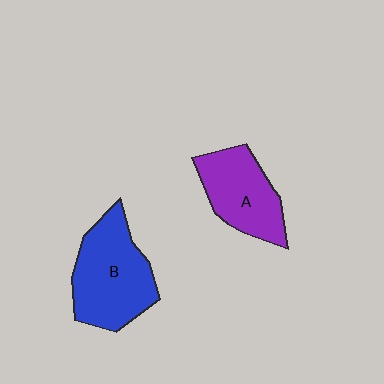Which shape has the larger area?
Shape B (blue).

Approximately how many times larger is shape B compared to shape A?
Approximately 1.3 times.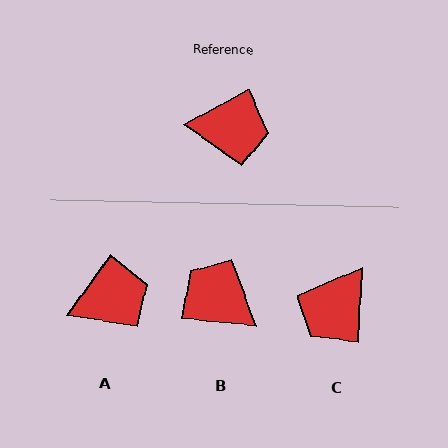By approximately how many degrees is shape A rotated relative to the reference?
Approximately 26 degrees counter-clockwise.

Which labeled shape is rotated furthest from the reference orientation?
B, about 146 degrees away.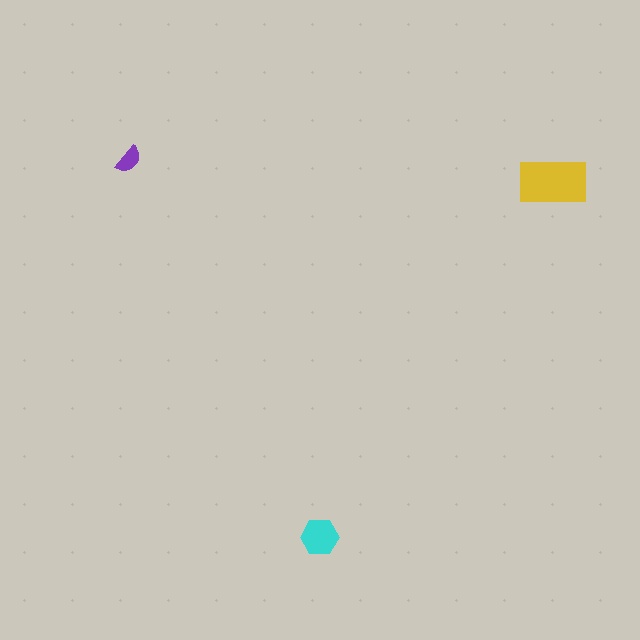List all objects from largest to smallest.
The yellow rectangle, the cyan hexagon, the purple semicircle.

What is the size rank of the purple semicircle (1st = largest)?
3rd.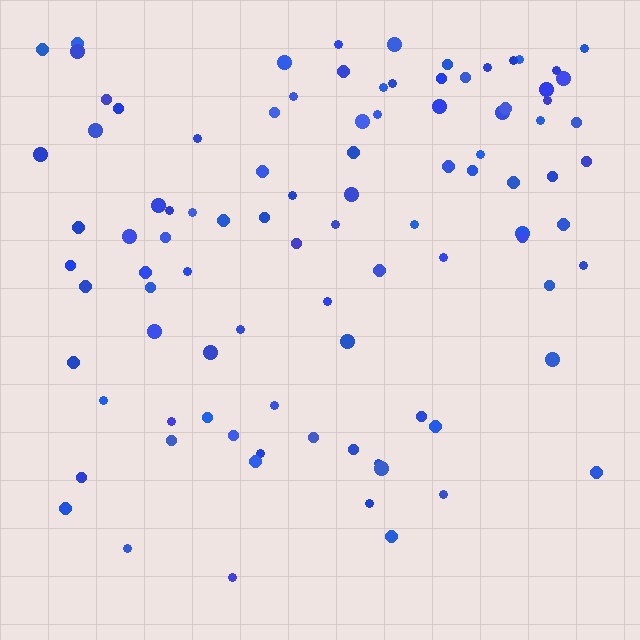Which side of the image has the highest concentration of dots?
The top.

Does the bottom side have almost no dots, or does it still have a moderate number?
Still a moderate number, just noticeably fewer than the top.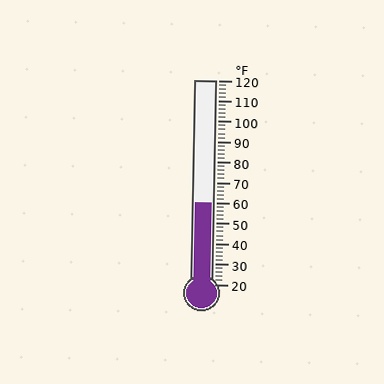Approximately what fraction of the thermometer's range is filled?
The thermometer is filled to approximately 40% of its range.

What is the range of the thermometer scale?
The thermometer scale ranges from 20°F to 120°F.